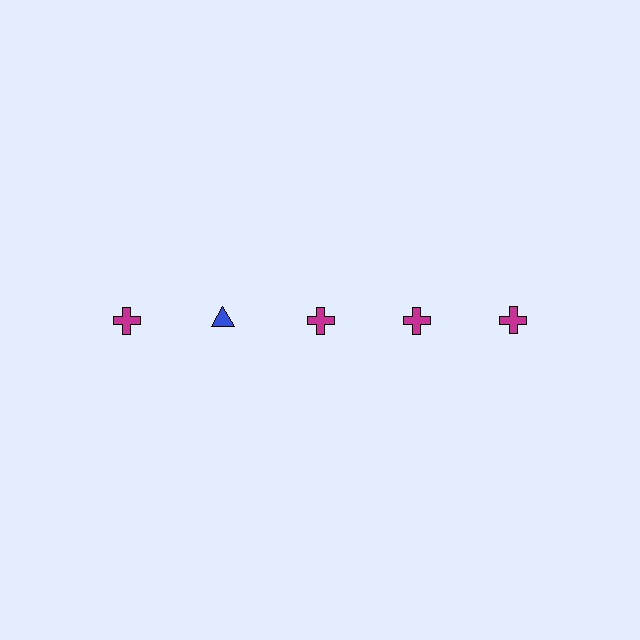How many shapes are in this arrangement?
There are 5 shapes arranged in a grid pattern.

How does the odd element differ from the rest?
It differs in both color (blue instead of magenta) and shape (triangle instead of cross).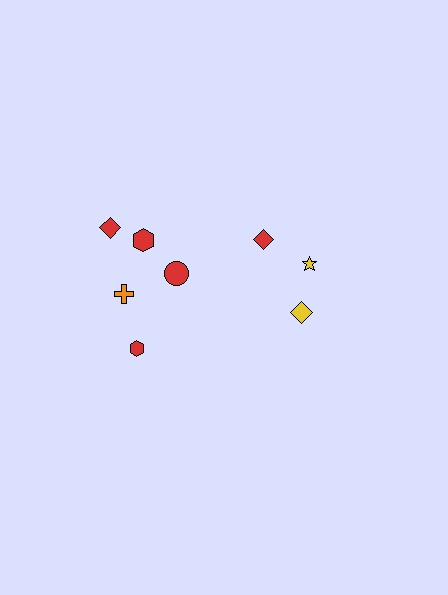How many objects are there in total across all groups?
There are 8 objects.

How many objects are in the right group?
There are 3 objects.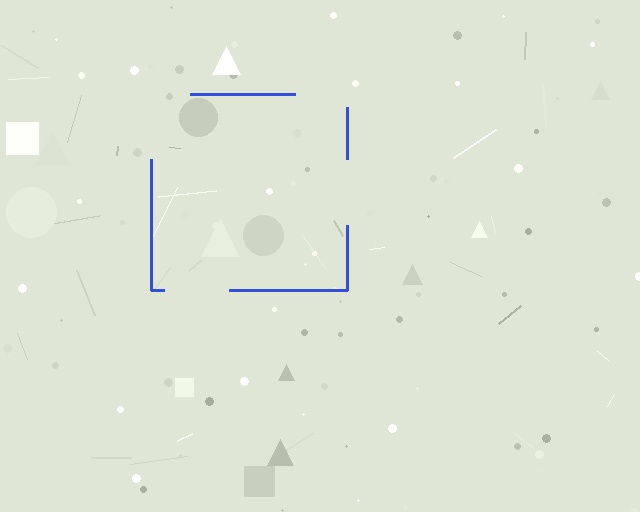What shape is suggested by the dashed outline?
The dashed outline suggests a square.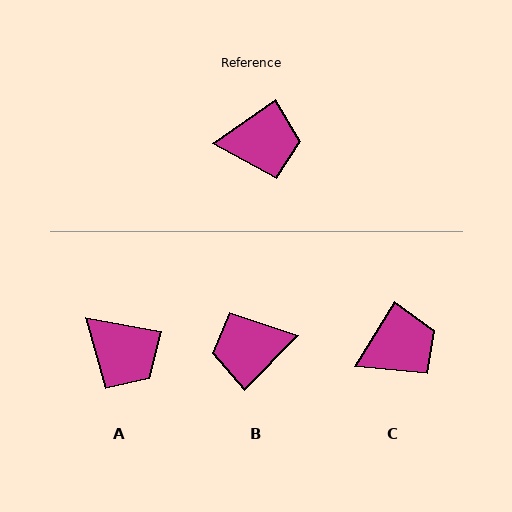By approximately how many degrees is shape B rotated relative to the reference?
Approximately 170 degrees clockwise.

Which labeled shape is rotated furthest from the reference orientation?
B, about 170 degrees away.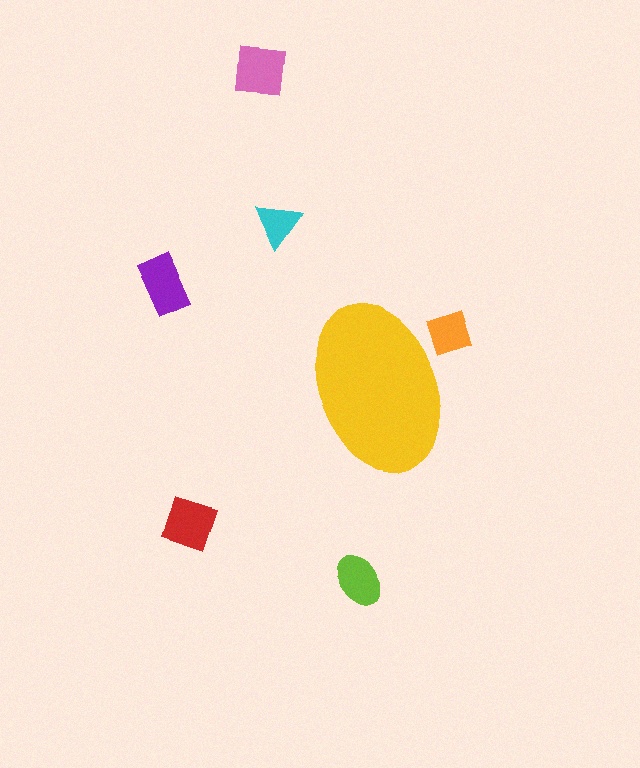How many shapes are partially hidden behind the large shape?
1 shape is partially hidden.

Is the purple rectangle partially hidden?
No, the purple rectangle is fully visible.